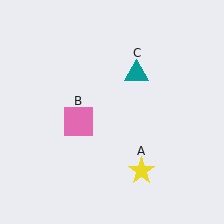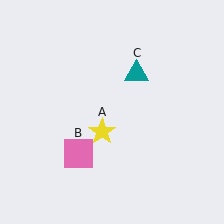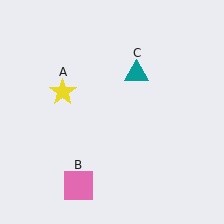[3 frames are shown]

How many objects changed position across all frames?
2 objects changed position: yellow star (object A), pink square (object B).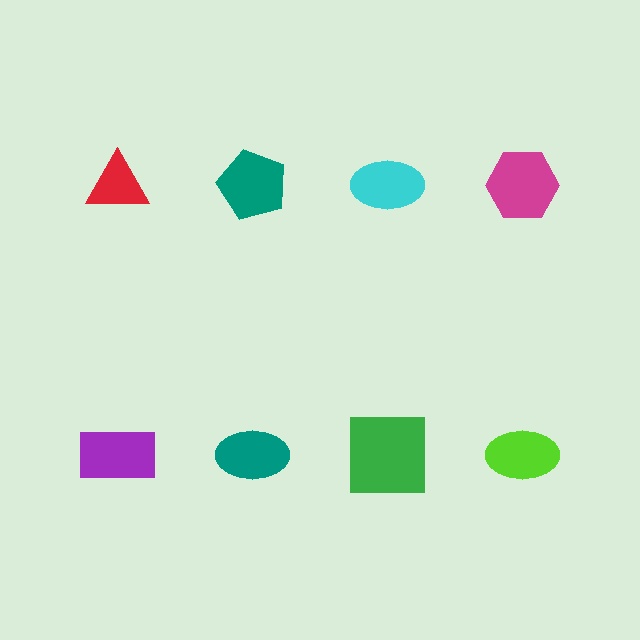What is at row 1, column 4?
A magenta hexagon.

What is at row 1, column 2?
A teal pentagon.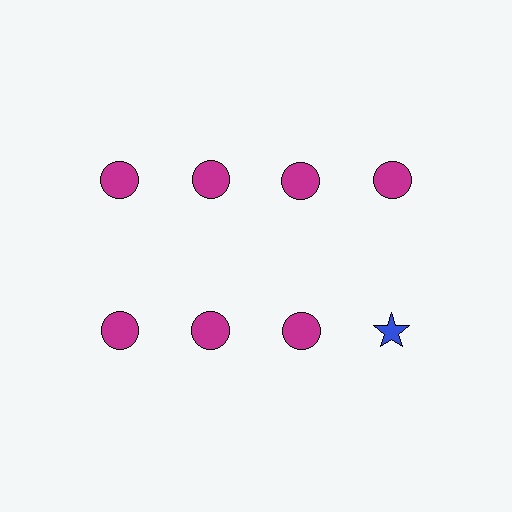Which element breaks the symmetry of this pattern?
The blue star in the second row, second from right column breaks the symmetry. All other shapes are magenta circles.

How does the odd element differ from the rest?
It differs in both color (blue instead of magenta) and shape (star instead of circle).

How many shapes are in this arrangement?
There are 8 shapes arranged in a grid pattern.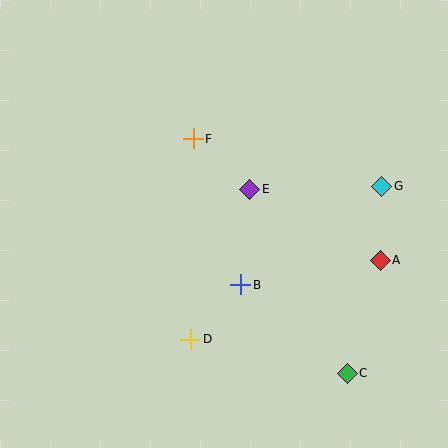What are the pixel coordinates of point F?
Point F is at (193, 139).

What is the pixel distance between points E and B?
The distance between E and B is 96 pixels.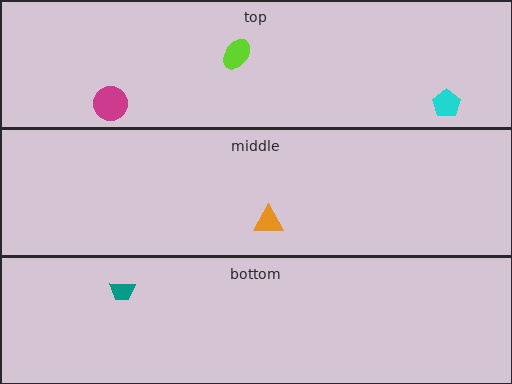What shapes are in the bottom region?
The teal trapezoid.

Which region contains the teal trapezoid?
The bottom region.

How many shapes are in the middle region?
1.